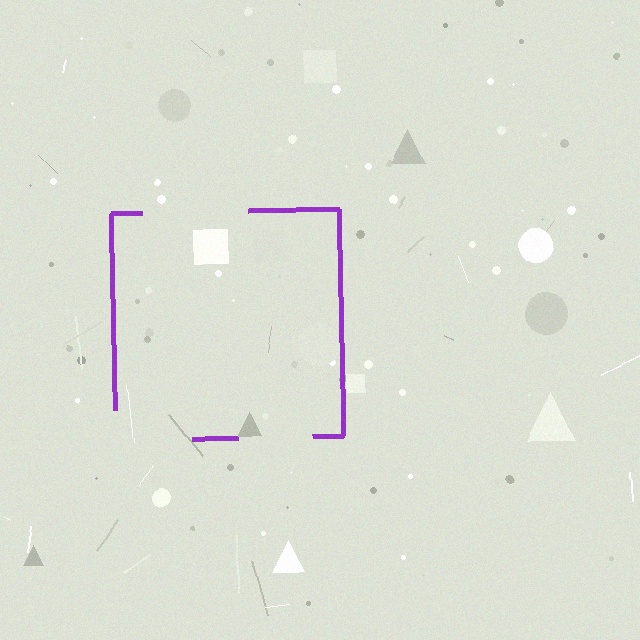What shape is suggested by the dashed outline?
The dashed outline suggests a square.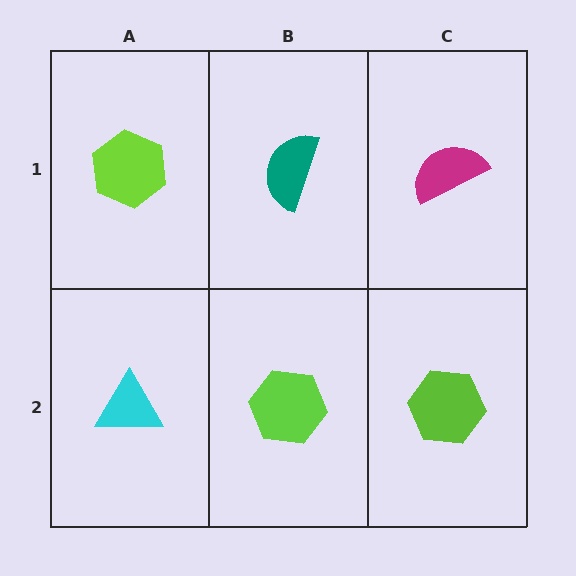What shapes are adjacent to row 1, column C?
A lime hexagon (row 2, column C), a teal semicircle (row 1, column B).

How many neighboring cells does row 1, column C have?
2.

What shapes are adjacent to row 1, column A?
A cyan triangle (row 2, column A), a teal semicircle (row 1, column B).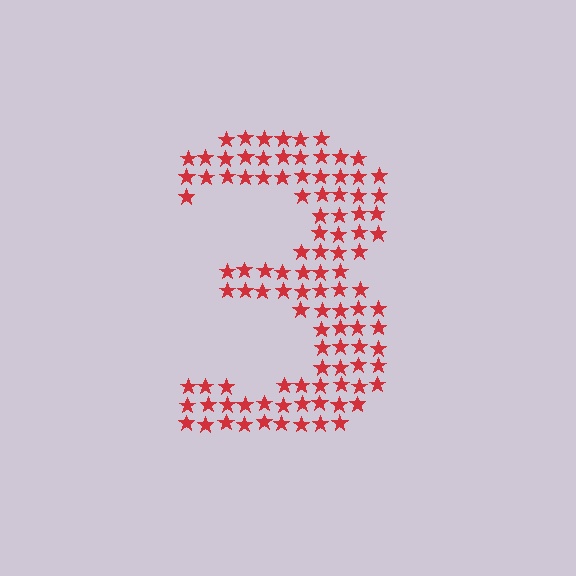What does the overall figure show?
The overall figure shows the digit 3.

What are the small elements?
The small elements are stars.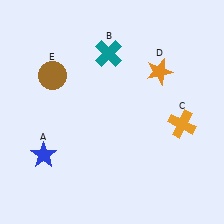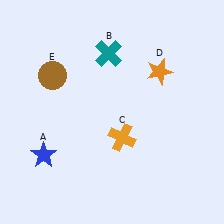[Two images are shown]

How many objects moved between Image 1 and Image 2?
1 object moved between the two images.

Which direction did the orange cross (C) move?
The orange cross (C) moved left.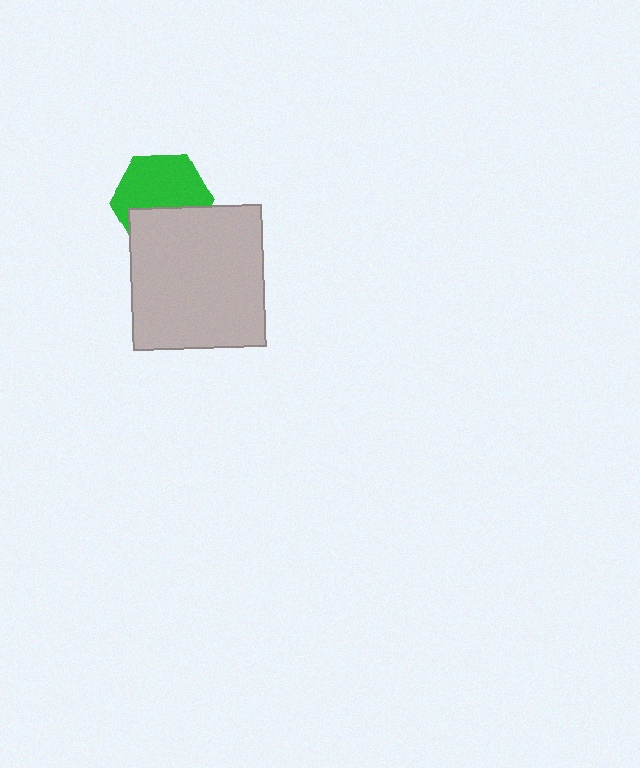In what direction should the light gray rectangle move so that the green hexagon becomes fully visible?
The light gray rectangle should move down. That is the shortest direction to clear the overlap and leave the green hexagon fully visible.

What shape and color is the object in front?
The object in front is a light gray rectangle.